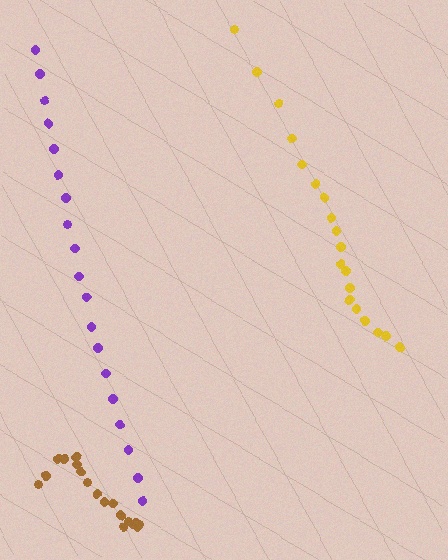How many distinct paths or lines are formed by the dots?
There are 3 distinct paths.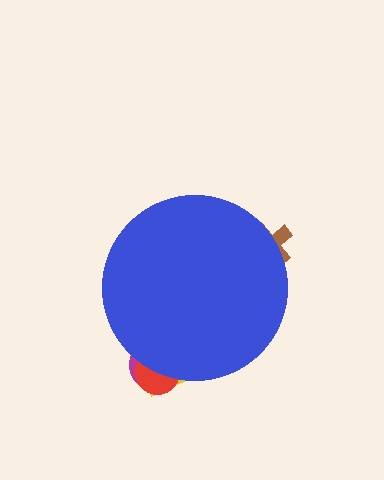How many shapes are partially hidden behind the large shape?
4 shapes are partially hidden.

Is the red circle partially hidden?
Yes, the red circle is partially hidden behind the blue circle.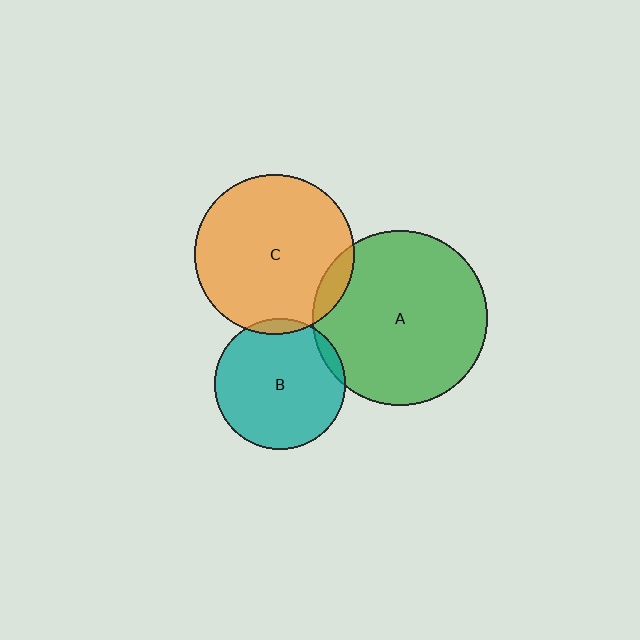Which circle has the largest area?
Circle A (green).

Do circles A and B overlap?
Yes.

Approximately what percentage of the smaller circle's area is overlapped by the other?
Approximately 5%.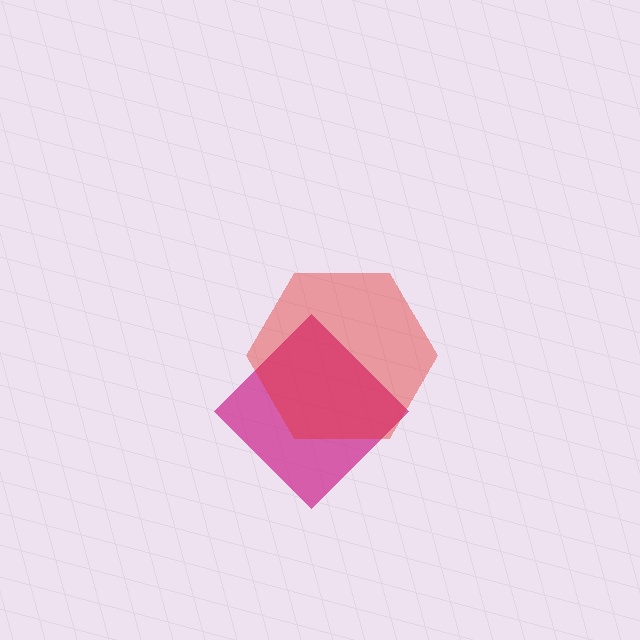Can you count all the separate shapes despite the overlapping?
Yes, there are 2 separate shapes.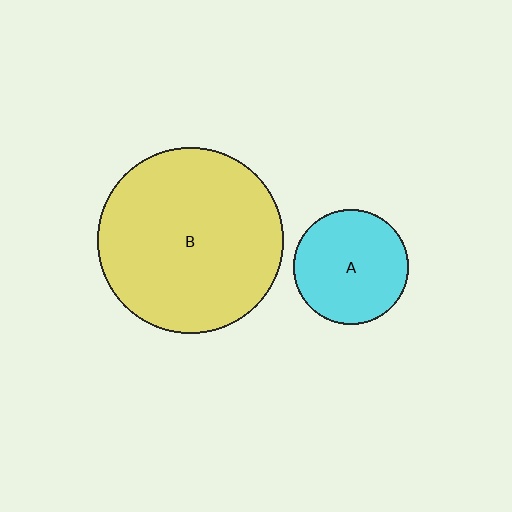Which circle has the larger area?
Circle B (yellow).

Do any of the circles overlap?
No, none of the circles overlap.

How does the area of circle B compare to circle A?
Approximately 2.6 times.